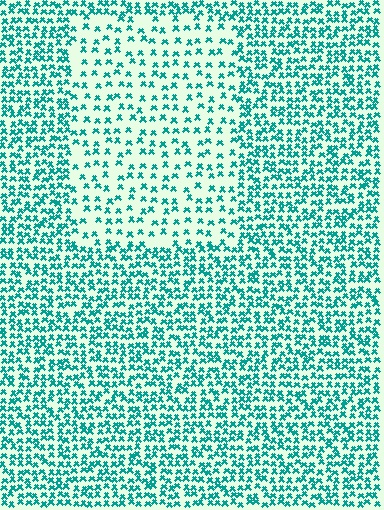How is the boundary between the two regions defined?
The boundary is defined by a change in element density (approximately 2.1x ratio). All elements are the same color, size, and shape.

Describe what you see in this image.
The image contains small teal elements arranged at two different densities. A rectangle-shaped region is visible where the elements are less densely packed than the surrounding area.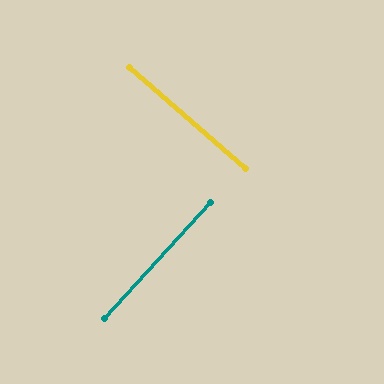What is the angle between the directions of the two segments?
Approximately 88 degrees.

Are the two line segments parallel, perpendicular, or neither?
Perpendicular — they meet at approximately 88°.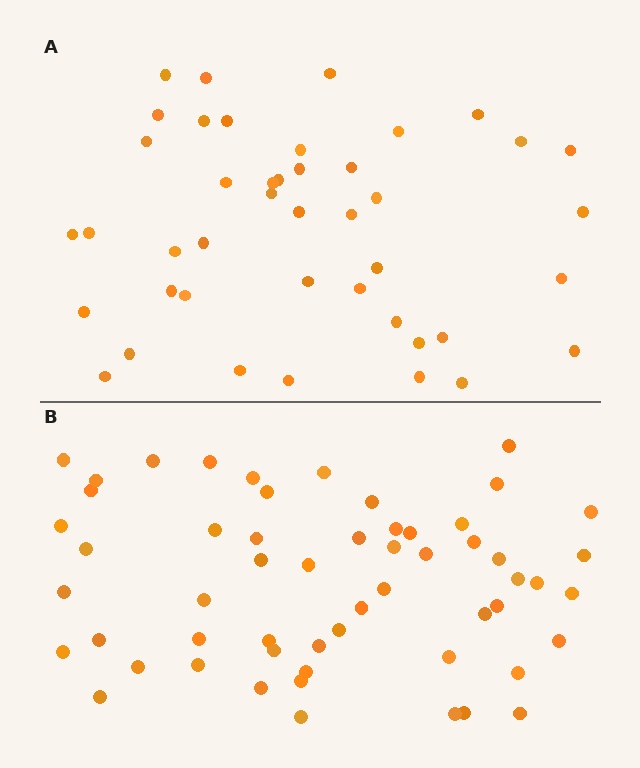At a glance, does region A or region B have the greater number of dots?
Region B (the bottom region) has more dots.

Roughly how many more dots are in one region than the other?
Region B has approximately 15 more dots than region A.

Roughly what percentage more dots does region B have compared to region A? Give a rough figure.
About 30% more.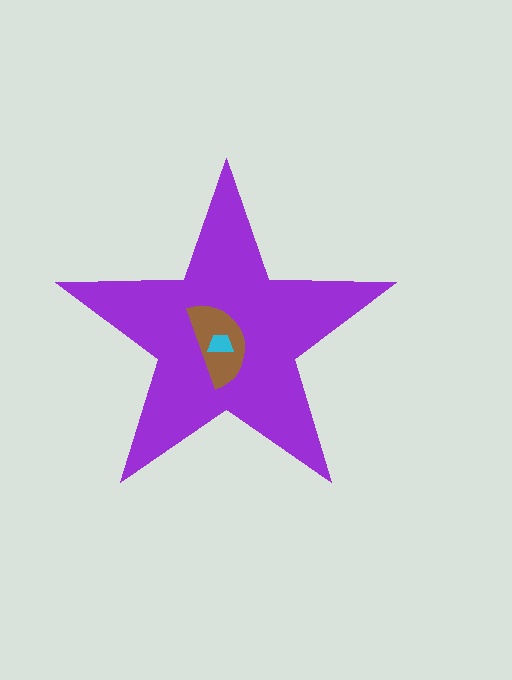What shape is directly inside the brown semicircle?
The cyan trapezoid.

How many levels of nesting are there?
3.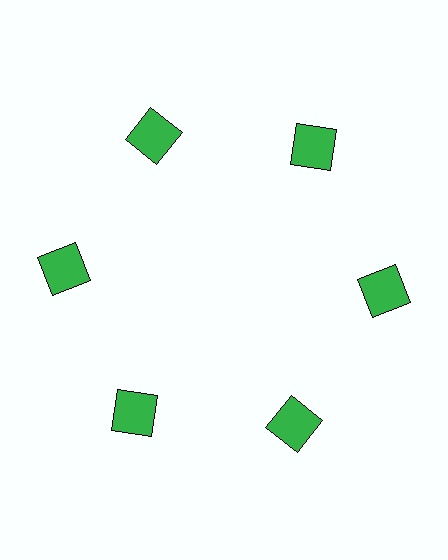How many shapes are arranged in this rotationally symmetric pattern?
There are 6 shapes, arranged in 6 groups of 1.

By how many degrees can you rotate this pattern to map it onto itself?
The pattern maps onto itself every 60 degrees of rotation.